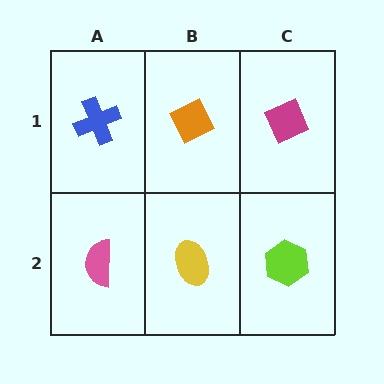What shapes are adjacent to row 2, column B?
An orange diamond (row 1, column B), a pink semicircle (row 2, column A), a lime hexagon (row 2, column C).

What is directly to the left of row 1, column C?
An orange diamond.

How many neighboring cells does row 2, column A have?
2.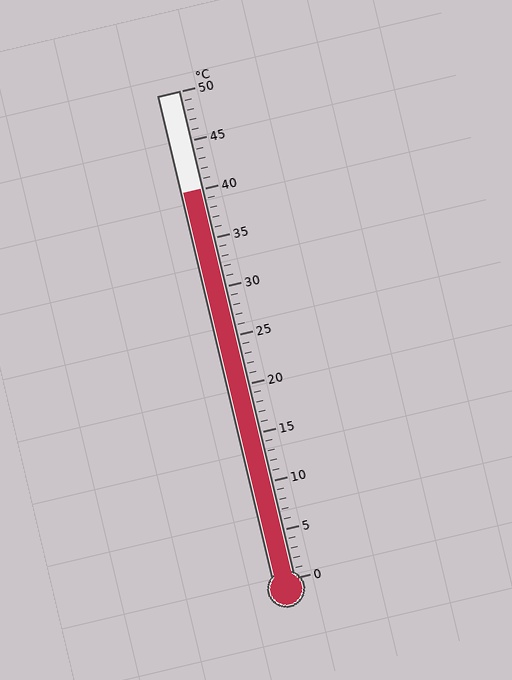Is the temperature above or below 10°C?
The temperature is above 10°C.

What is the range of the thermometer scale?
The thermometer scale ranges from 0°C to 50°C.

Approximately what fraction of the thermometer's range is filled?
The thermometer is filled to approximately 80% of its range.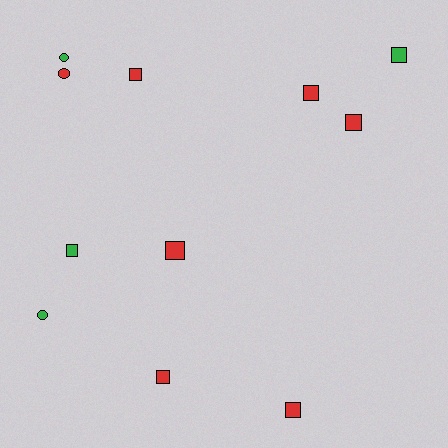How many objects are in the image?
There are 11 objects.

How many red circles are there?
There is 1 red circle.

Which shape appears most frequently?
Square, with 8 objects.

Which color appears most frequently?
Red, with 7 objects.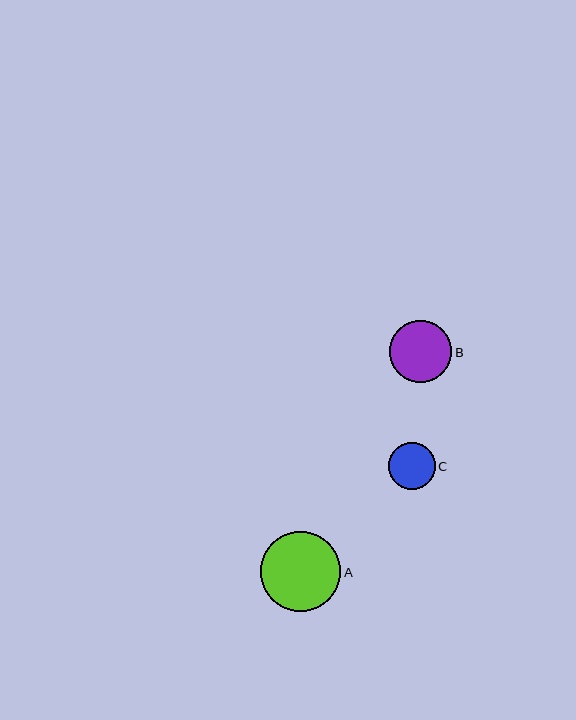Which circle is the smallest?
Circle C is the smallest with a size of approximately 46 pixels.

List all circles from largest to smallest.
From largest to smallest: A, B, C.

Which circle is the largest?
Circle A is the largest with a size of approximately 80 pixels.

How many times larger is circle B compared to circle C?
Circle B is approximately 1.3 times the size of circle C.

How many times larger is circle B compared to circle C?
Circle B is approximately 1.3 times the size of circle C.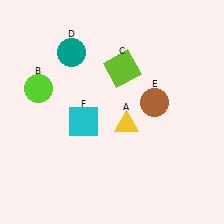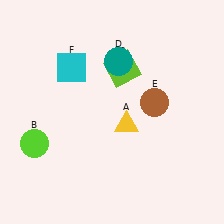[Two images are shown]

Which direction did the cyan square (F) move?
The cyan square (F) moved up.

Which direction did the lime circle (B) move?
The lime circle (B) moved down.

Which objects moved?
The objects that moved are: the lime circle (B), the teal circle (D), the cyan square (F).